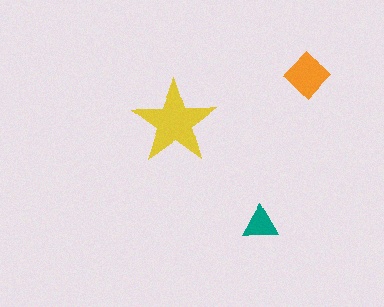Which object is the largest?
The yellow star.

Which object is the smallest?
The teal triangle.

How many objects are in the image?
There are 3 objects in the image.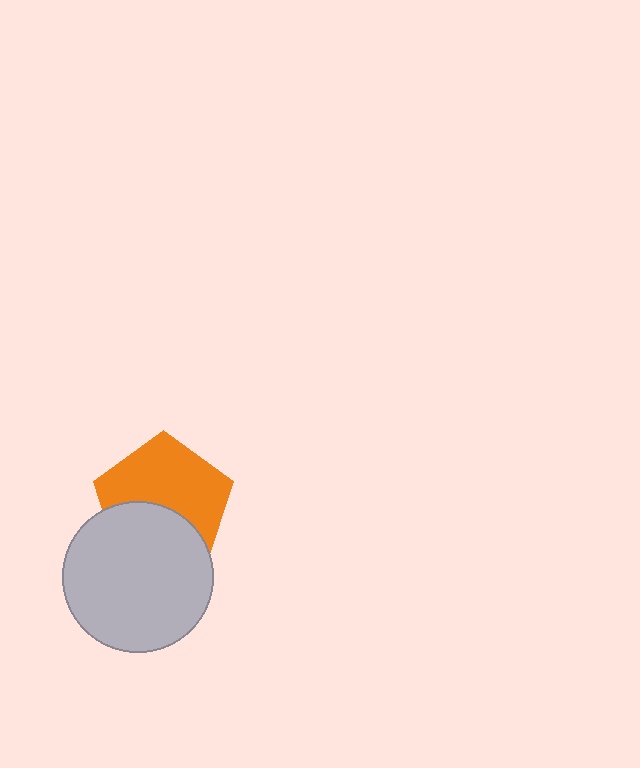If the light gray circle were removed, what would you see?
You would see the complete orange pentagon.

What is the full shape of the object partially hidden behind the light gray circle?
The partially hidden object is an orange pentagon.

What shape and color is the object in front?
The object in front is a light gray circle.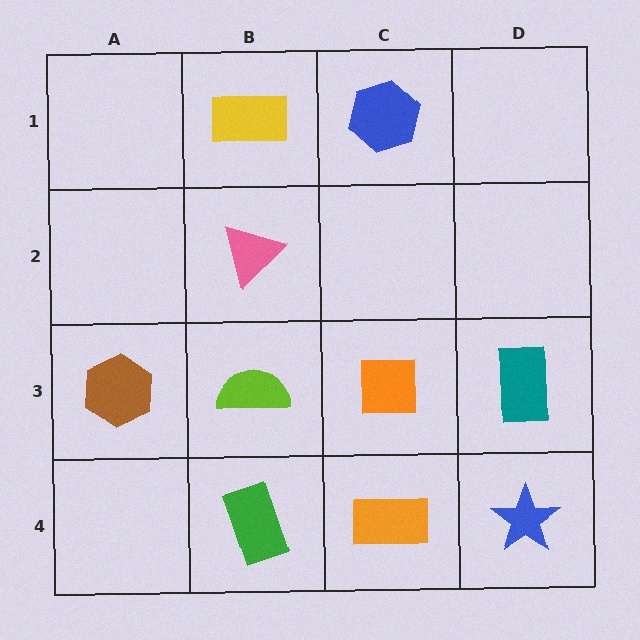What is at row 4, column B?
A green rectangle.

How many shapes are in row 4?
3 shapes.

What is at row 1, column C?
A blue hexagon.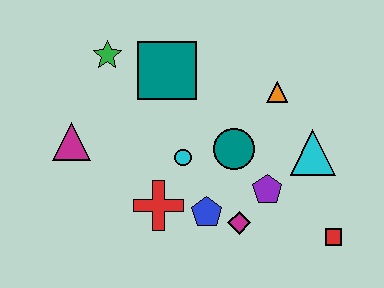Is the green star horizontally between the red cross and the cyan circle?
No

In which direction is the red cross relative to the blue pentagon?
The red cross is to the left of the blue pentagon.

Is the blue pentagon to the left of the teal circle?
Yes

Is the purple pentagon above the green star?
No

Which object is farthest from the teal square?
The red square is farthest from the teal square.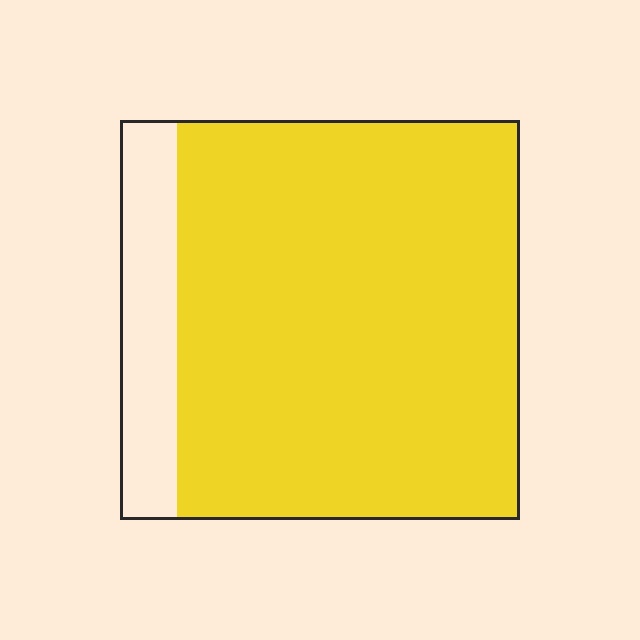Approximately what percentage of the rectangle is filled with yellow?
Approximately 85%.